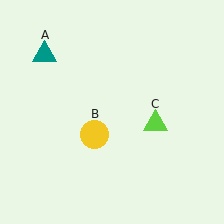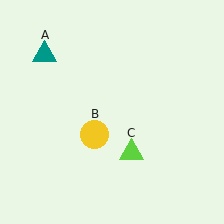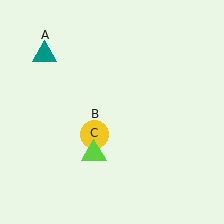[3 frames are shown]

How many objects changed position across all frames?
1 object changed position: lime triangle (object C).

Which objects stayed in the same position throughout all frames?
Teal triangle (object A) and yellow circle (object B) remained stationary.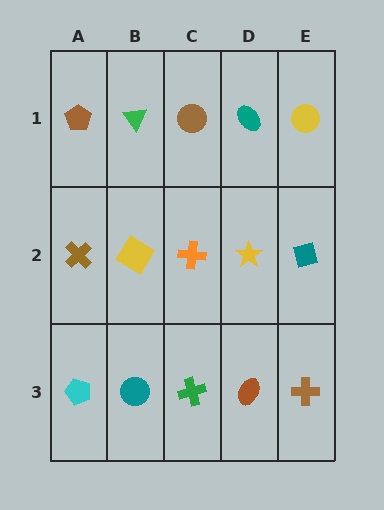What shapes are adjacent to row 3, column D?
A yellow star (row 2, column D), a green cross (row 3, column C), a brown cross (row 3, column E).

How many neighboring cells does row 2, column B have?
4.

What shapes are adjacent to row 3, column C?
An orange cross (row 2, column C), a teal circle (row 3, column B), a brown ellipse (row 3, column D).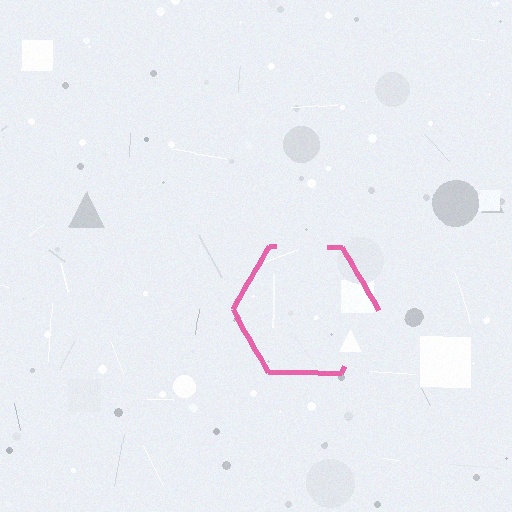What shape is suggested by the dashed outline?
The dashed outline suggests a hexagon.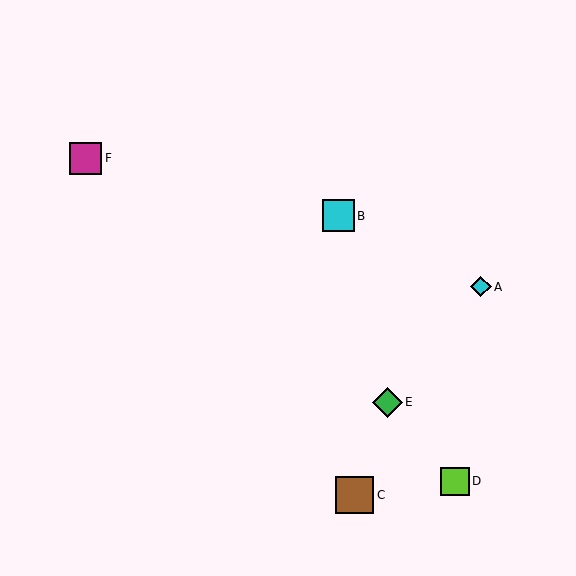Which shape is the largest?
The brown square (labeled C) is the largest.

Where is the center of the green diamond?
The center of the green diamond is at (388, 402).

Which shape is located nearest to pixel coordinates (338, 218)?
The cyan square (labeled B) at (338, 216) is nearest to that location.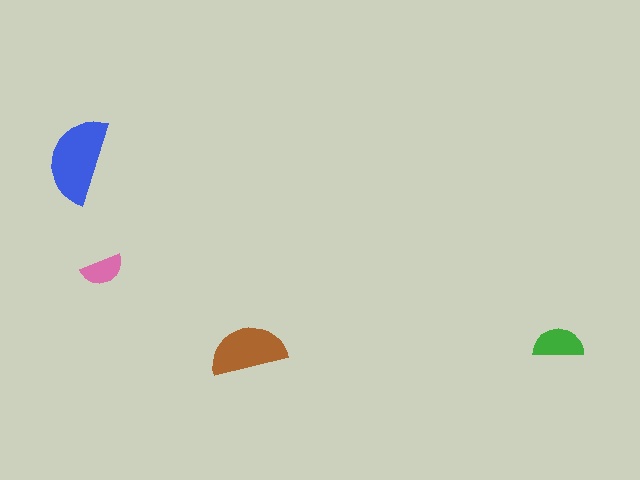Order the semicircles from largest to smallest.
the blue one, the brown one, the green one, the pink one.